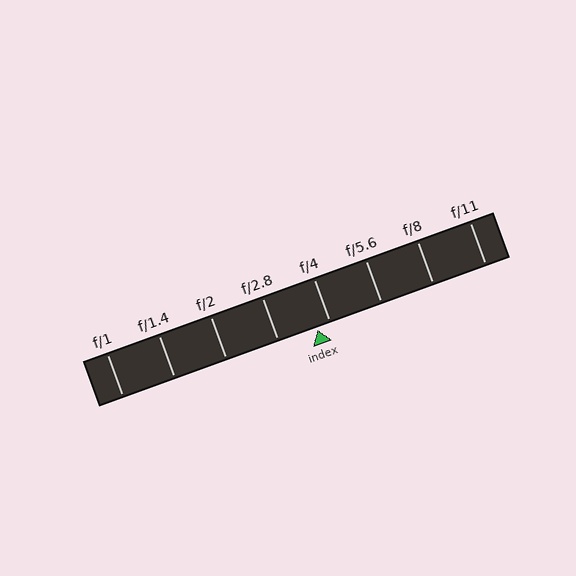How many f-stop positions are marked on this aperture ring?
There are 8 f-stop positions marked.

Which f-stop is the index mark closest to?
The index mark is closest to f/4.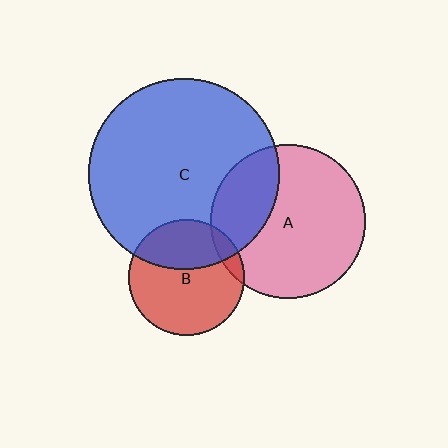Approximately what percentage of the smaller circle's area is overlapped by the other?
Approximately 35%.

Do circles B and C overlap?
Yes.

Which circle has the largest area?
Circle C (blue).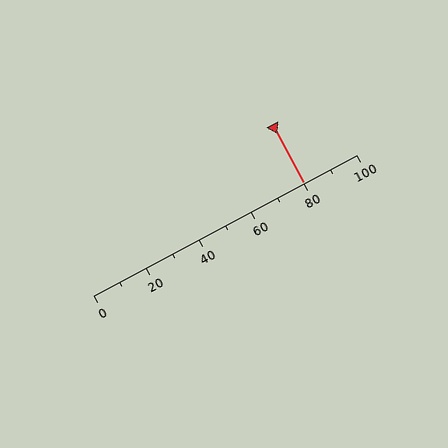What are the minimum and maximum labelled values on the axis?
The axis runs from 0 to 100.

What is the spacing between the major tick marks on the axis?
The major ticks are spaced 20 apart.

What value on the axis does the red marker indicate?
The marker indicates approximately 80.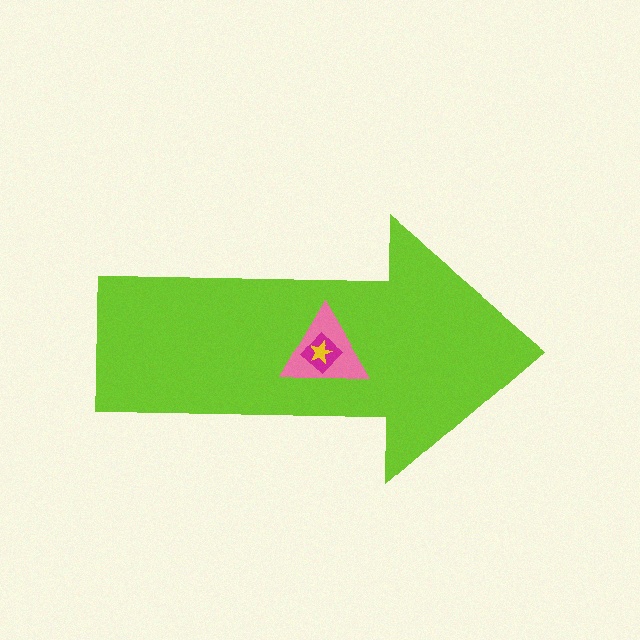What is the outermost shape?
The lime arrow.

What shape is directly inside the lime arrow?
The pink triangle.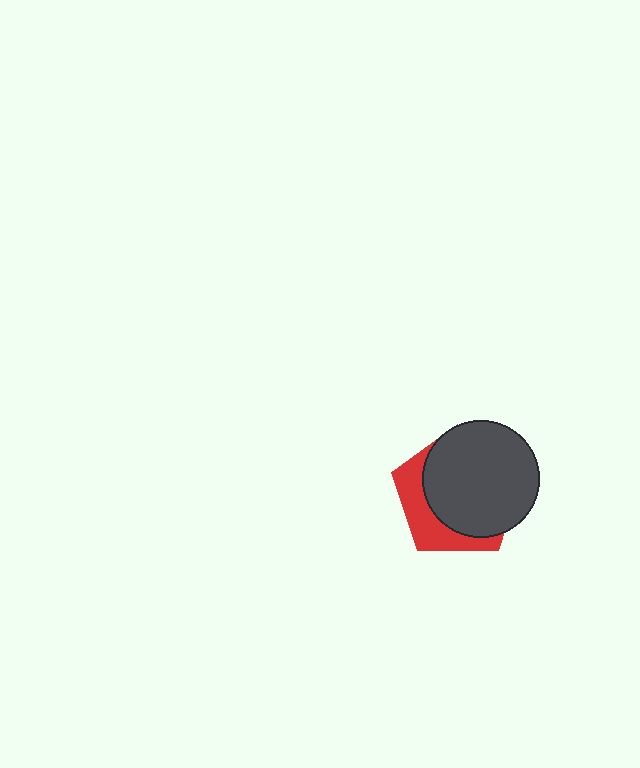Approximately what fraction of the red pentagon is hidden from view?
Roughly 68% of the red pentagon is hidden behind the dark gray circle.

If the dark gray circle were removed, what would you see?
You would see the complete red pentagon.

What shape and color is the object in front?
The object in front is a dark gray circle.